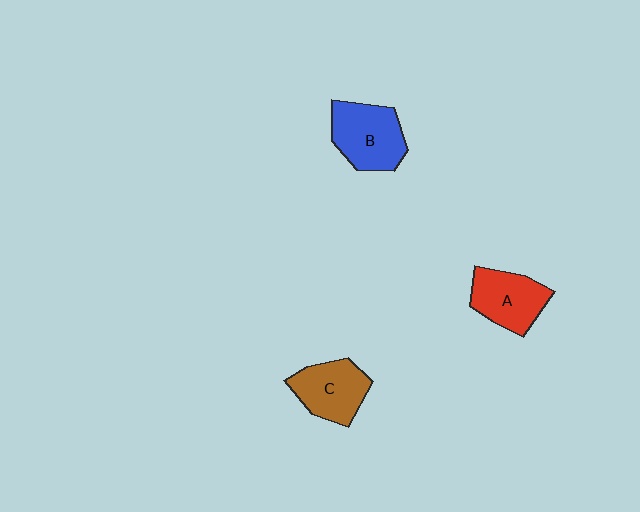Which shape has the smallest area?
Shape A (red).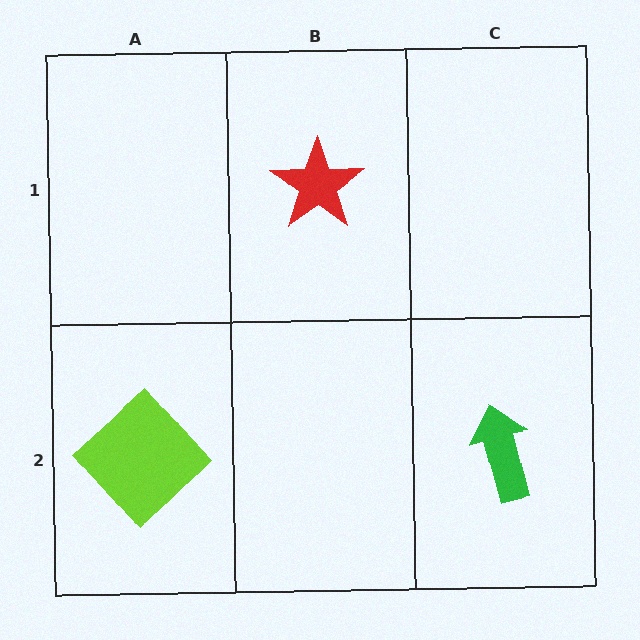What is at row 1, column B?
A red star.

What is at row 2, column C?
A green arrow.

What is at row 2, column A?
A lime diamond.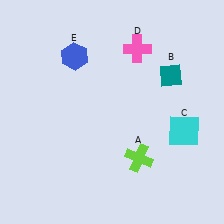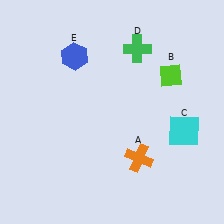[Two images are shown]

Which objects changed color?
A changed from lime to orange. B changed from teal to lime. D changed from pink to green.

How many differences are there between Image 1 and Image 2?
There are 3 differences between the two images.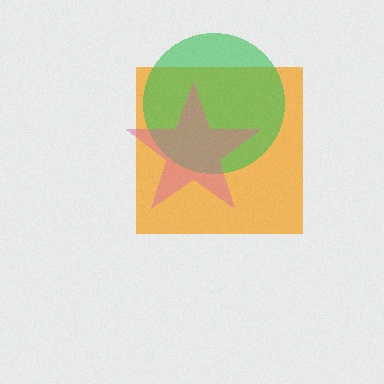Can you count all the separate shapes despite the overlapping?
Yes, there are 3 separate shapes.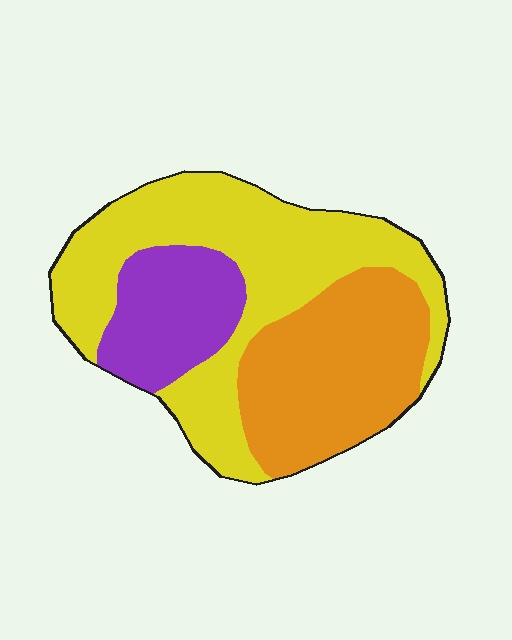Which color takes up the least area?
Purple, at roughly 20%.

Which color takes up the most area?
Yellow, at roughly 50%.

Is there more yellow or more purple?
Yellow.